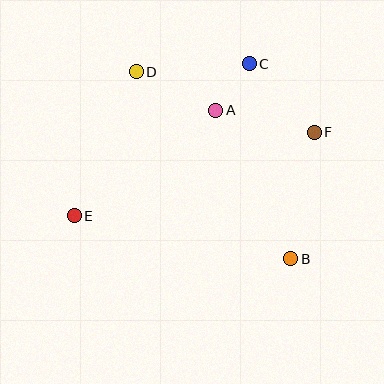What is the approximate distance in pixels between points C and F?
The distance between C and F is approximately 95 pixels.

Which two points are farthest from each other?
Points E and F are farthest from each other.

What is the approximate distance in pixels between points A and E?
The distance between A and E is approximately 177 pixels.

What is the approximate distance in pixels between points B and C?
The distance between B and C is approximately 200 pixels.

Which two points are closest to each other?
Points A and C are closest to each other.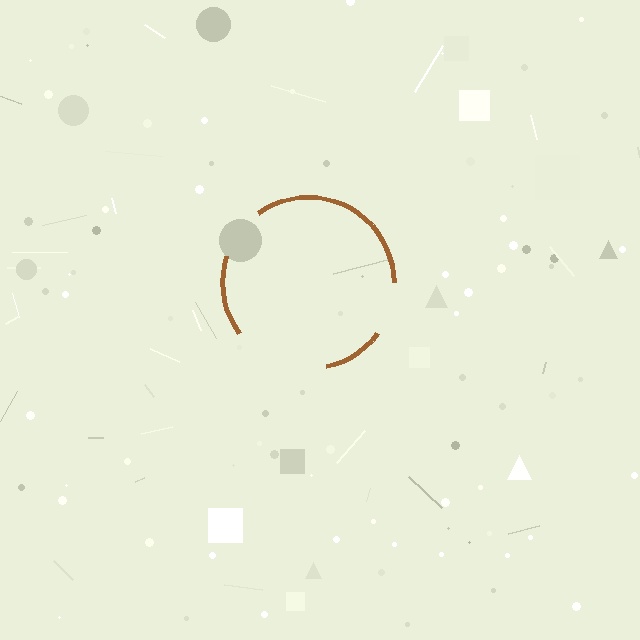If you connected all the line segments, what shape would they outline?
They would outline a circle.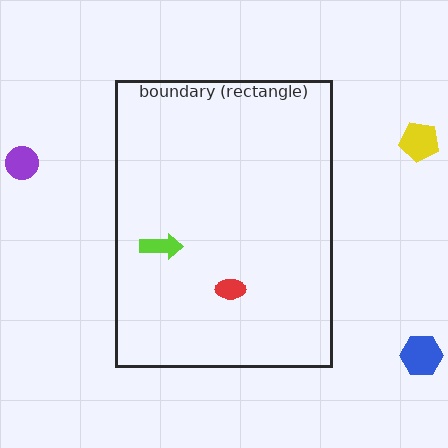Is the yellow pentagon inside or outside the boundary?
Outside.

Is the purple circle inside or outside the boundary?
Outside.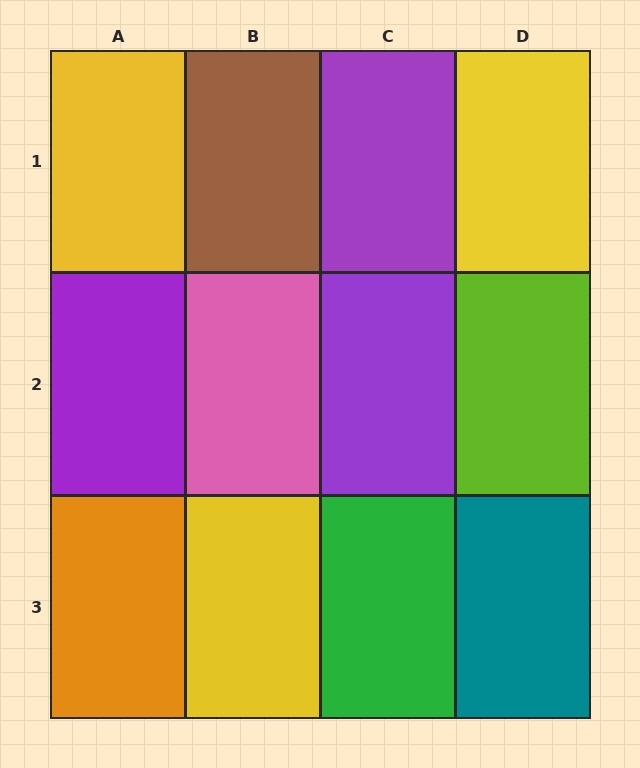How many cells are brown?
1 cell is brown.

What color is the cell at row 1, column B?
Brown.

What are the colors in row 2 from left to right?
Purple, pink, purple, lime.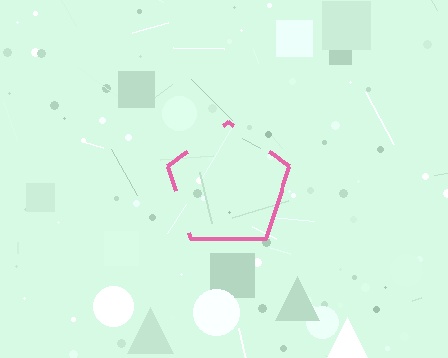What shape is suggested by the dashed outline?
The dashed outline suggests a pentagon.